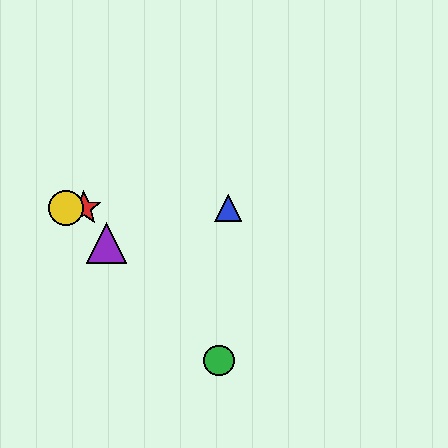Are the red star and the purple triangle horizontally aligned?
No, the red star is at y≈208 and the purple triangle is at y≈243.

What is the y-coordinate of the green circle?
The green circle is at y≈360.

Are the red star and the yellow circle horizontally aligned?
Yes, both are at y≈208.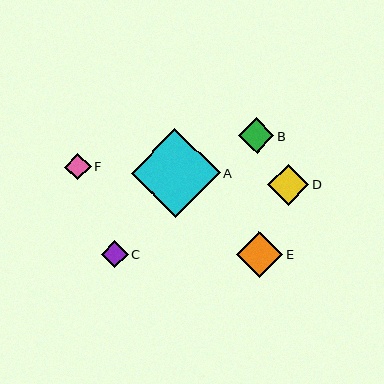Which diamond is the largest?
Diamond A is the largest with a size of approximately 89 pixels.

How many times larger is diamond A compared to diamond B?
Diamond A is approximately 2.5 times the size of diamond B.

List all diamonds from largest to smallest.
From largest to smallest: A, E, D, B, C, F.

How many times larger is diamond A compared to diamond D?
Diamond A is approximately 2.2 times the size of diamond D.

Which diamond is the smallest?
Diamond F is the smallest with a size of approximately 26 pixels.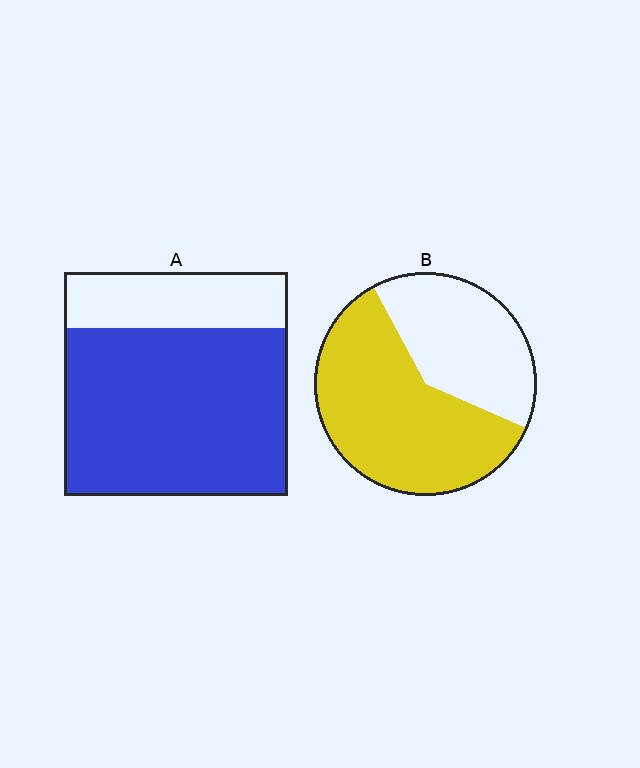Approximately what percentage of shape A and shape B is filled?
A is approximately 75% and B is approximately 60%.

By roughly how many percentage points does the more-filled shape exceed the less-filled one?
By roughly 15 percentage points (A over B).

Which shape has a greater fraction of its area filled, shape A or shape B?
Shape A.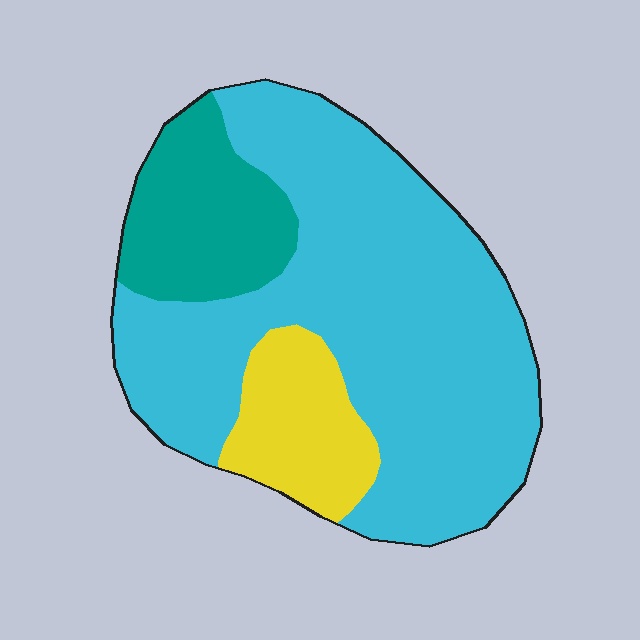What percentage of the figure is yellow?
Yellow takes up about one eighth (1/8) of the figure.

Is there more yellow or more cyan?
Cyan.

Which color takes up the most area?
Cyan, at roughly 70%.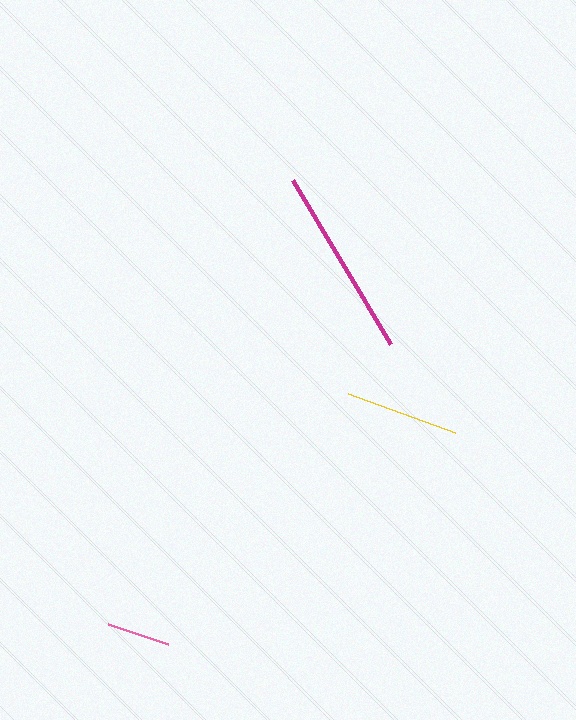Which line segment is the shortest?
The pink line is the shortest at approximately 64 pixels.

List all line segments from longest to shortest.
From longest to shortest: magenta, yellow, pink.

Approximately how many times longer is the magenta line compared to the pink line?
The magenta line is approximately 3.0 times the length of the pink line.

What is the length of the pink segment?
The pink segment is approximately 64 pixels long.